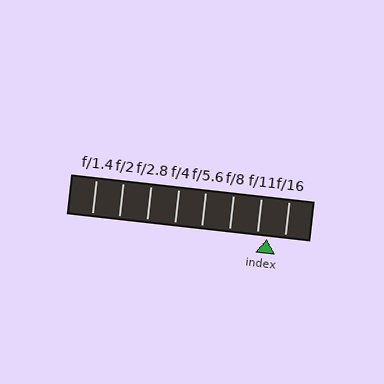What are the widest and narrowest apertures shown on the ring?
The widest aperture shown is f/1.4 and the narrowest is f/16.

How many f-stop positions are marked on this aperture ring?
There are 8 f-stop positions marked.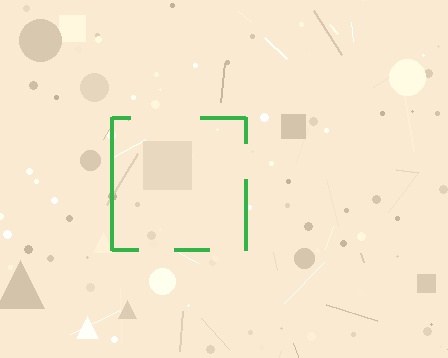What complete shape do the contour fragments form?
The contour fragments form a square.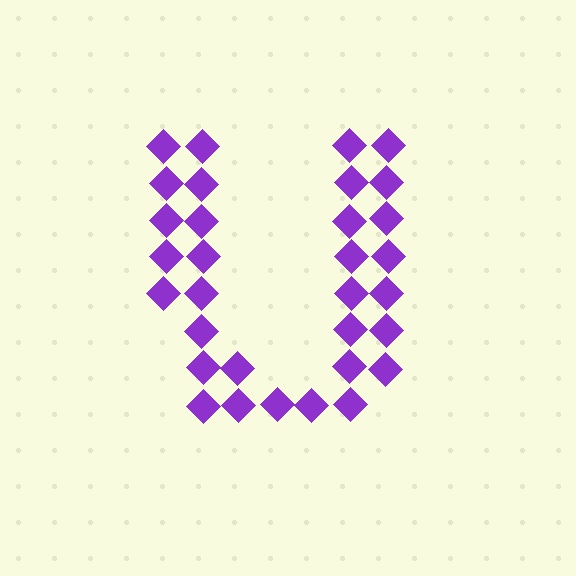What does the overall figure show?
The overall figure shows the letter U.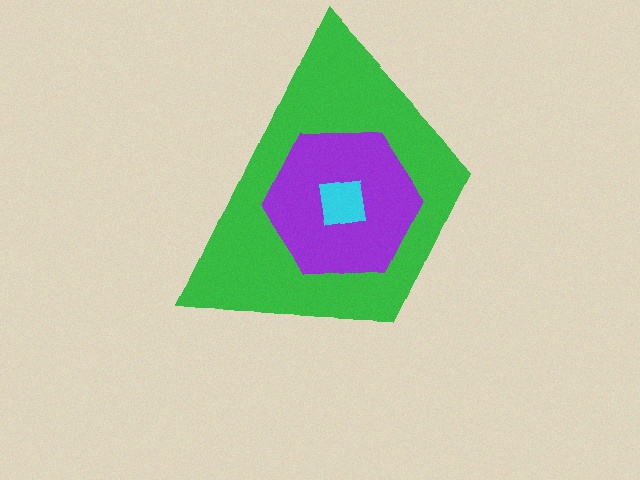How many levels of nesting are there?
3.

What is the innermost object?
The cyan square.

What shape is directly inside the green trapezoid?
The purple hexagon.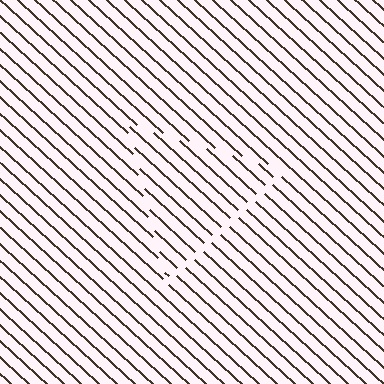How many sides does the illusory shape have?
3 sides — the line-ends trace a triangle.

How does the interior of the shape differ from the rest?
The interior of the shape contains the same grating, shifted by half a period — the contour is defined by the phase discontinuity where line-ends from the inner and outer gratings abut.